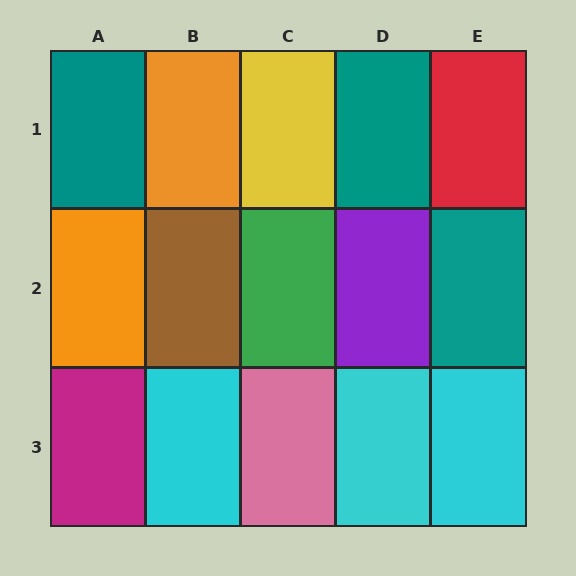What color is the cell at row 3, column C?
Pink.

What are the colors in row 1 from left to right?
Teal, orange, yellow, teal, red.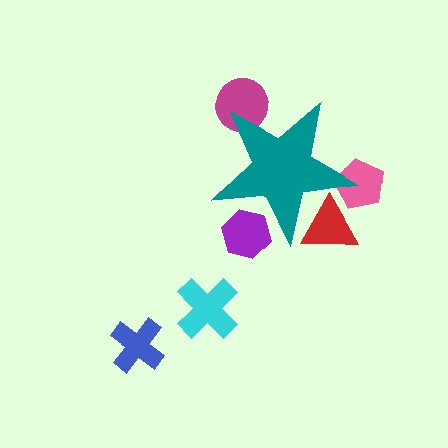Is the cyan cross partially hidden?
No, the cyan cross is fully visible.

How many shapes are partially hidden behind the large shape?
4 shapes are partially hidden.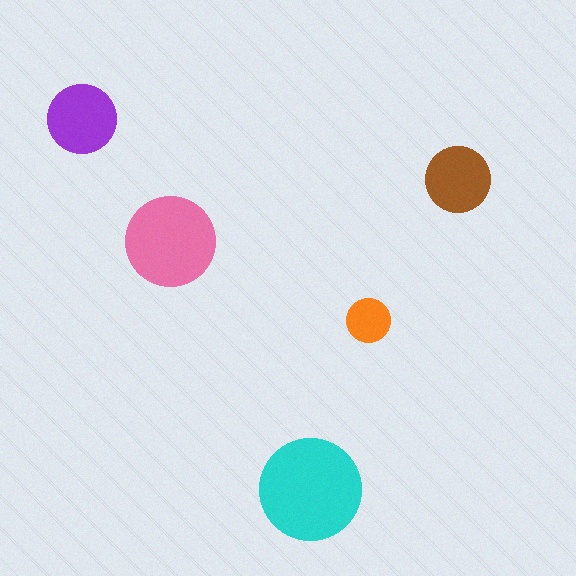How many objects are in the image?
There are 5 objects in the image.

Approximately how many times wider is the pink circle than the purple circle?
About 1.5 times wider.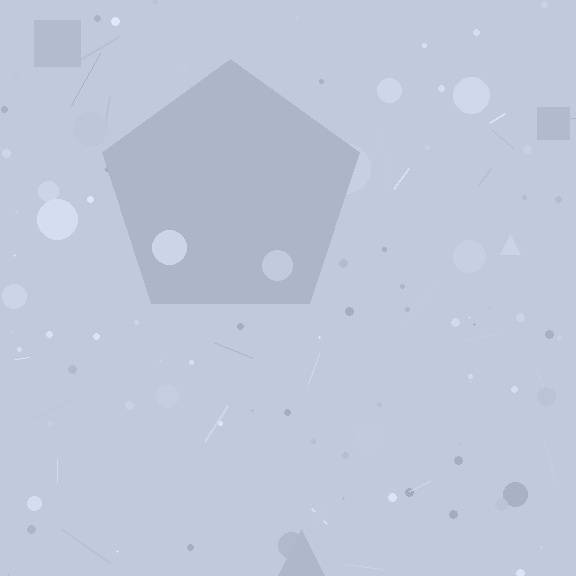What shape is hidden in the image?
A pentagon is hidden in the image.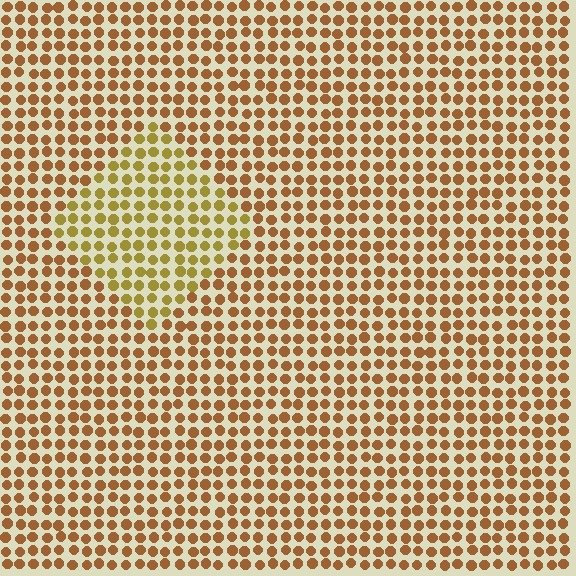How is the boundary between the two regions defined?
The boundary is defined purely by a slight shift in hue (about 27 degrees). Spacing, size, and orientation are identical on both sides.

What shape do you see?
I see a diamond.